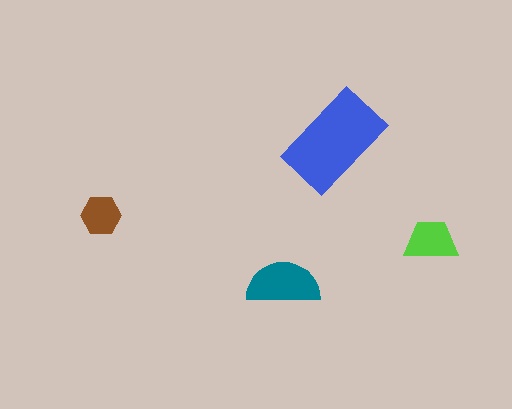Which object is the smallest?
The brown hexagon.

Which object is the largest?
The blue rectangle.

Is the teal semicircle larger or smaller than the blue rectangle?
Smaller.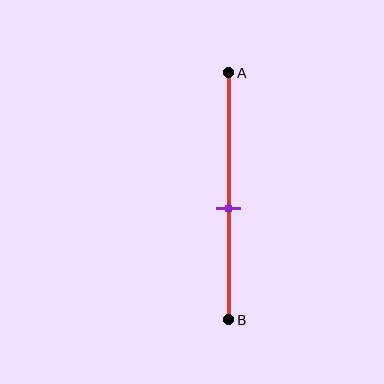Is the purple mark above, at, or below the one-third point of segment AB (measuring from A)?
The purple mark is below the one-third point of segment AB.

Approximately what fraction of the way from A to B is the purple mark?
The purple mark is approximately 55% of the way from A to B.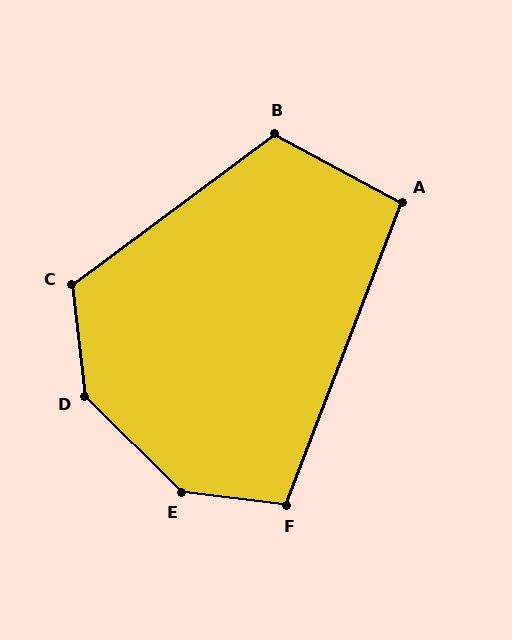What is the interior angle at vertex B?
Approximately 115 degrees (obtuse).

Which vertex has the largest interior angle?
E, at approximately 142 degrees.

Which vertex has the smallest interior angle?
A, at approximately 97 degrees.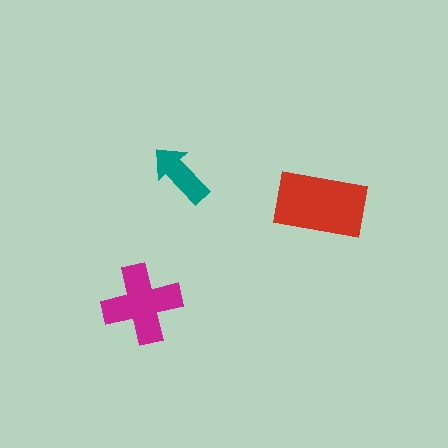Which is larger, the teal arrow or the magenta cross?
The magenta cross.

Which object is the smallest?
The teal arrow.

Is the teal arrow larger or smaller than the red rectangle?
Smaller.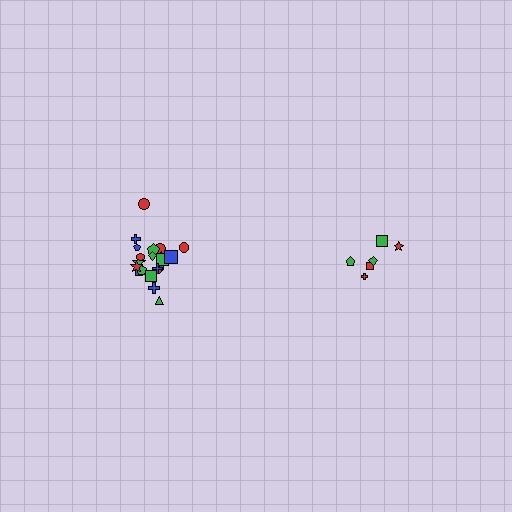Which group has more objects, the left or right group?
The left group.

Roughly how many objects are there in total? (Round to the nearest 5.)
Roughly 30 objects in total.